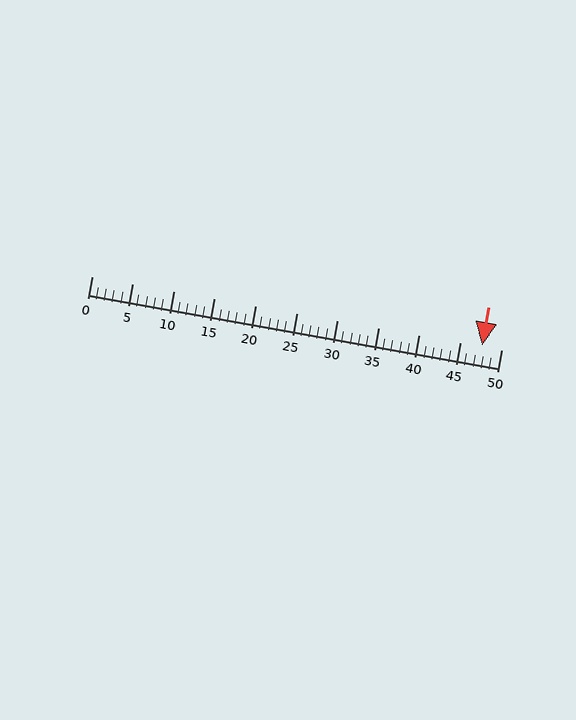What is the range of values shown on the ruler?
The ruler shows values from 0 to 50.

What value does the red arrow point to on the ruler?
The red arrow points to approximately 48.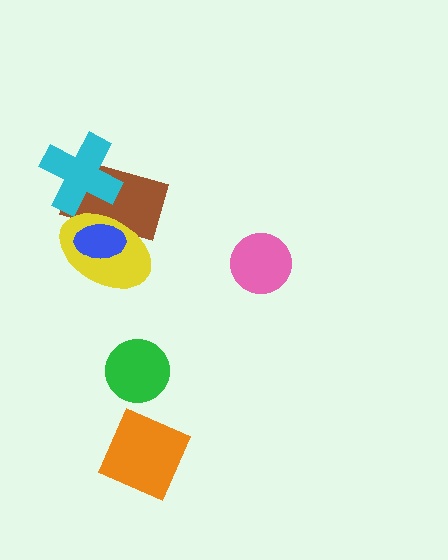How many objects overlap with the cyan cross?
2 objects overlap with the cyan cross.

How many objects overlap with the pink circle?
0 objects overlap with the pink circle.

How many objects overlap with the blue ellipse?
2 objects overlap with the blue ellipse.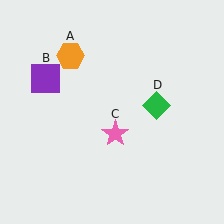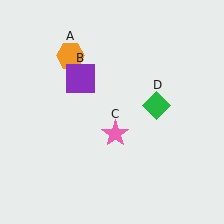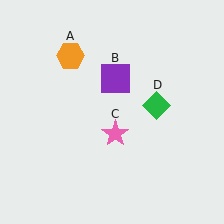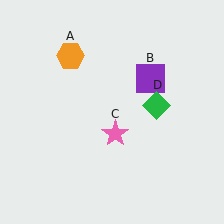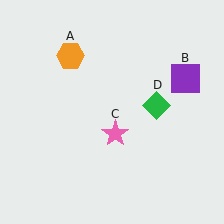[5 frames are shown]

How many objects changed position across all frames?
1 object changed position: purple square (object B).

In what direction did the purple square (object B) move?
The purple square (object B) moved right.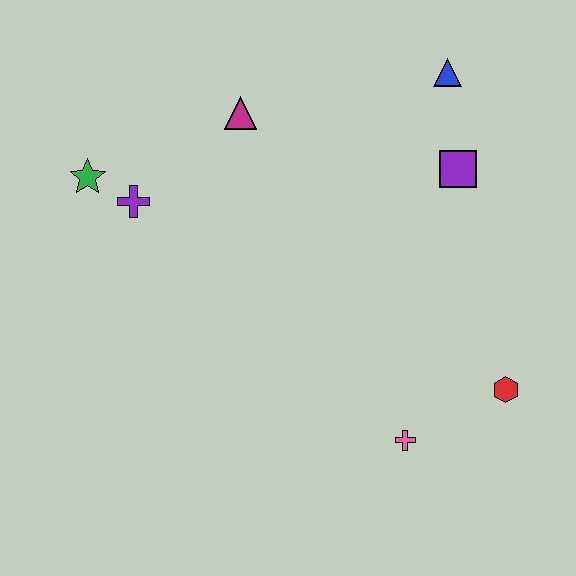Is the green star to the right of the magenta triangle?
No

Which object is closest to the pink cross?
The red hexagon is closest to the pink cross.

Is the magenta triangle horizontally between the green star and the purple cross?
No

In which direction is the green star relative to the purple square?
The green star is to the left of the purple square.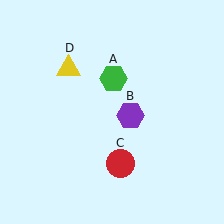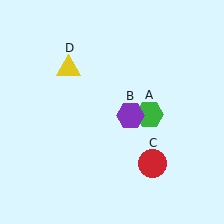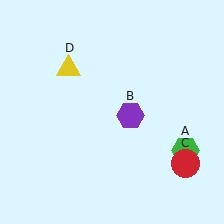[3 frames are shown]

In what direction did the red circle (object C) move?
The red circle (object C) moved right.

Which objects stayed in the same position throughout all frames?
Purple hexagon (object B) and yellow triangle (object D) remained stationary.